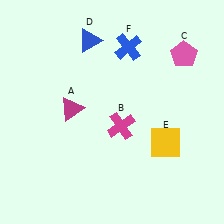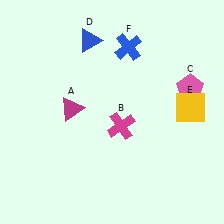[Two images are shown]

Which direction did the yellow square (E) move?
The yellow square (E) moved up.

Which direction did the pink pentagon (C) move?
The pink pentagon (C) moved down.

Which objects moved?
The objects that moved are: the pink pentagon (C), the yellow square (E).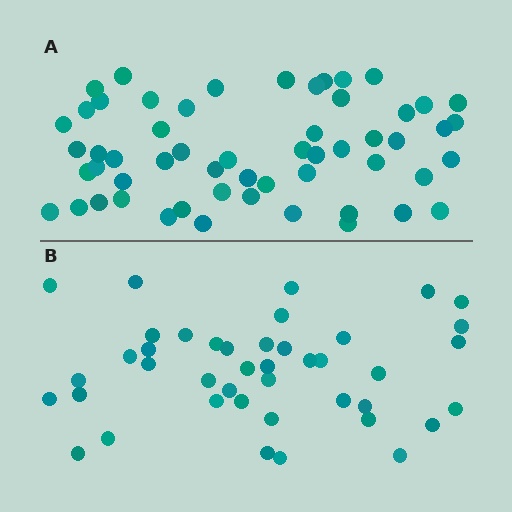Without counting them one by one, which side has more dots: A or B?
Region A (the top region) has more dots.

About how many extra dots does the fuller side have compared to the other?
Region A has approximately 15 more dots than region B.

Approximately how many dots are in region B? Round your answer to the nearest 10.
About 40 dots. (The exact count is 42, which rounds to 40.)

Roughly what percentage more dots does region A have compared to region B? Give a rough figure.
About 35% more.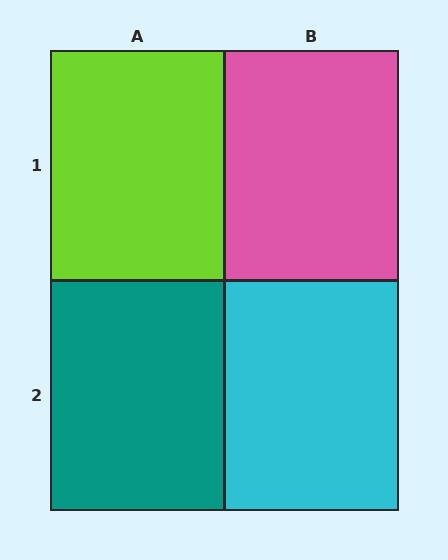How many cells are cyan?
1 cell is cyan.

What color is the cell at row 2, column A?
Teal.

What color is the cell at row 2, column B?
Cyan.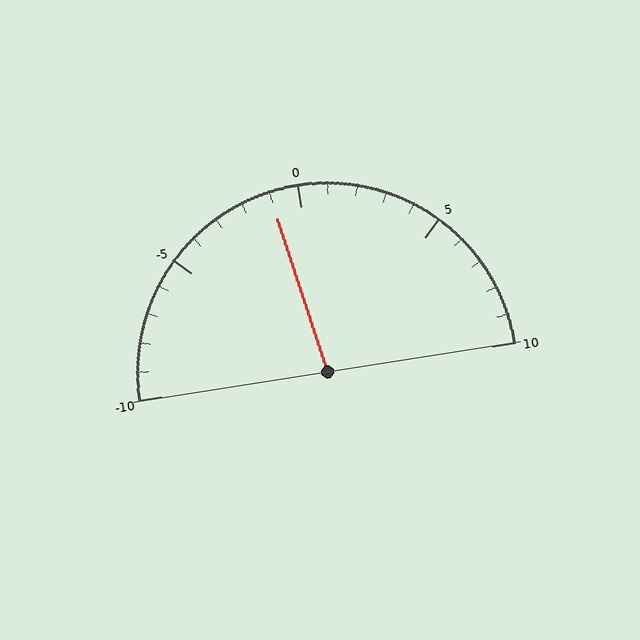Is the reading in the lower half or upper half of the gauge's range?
The reading is in the lower half of the range (-10 to 10).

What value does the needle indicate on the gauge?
The needle indicates approximately -1.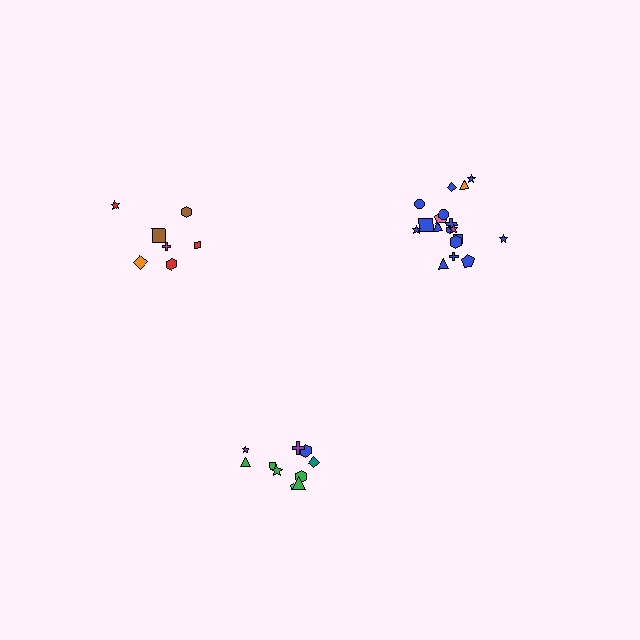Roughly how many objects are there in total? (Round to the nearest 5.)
Roughly 35 objects in total.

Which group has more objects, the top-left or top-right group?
The top-right group.